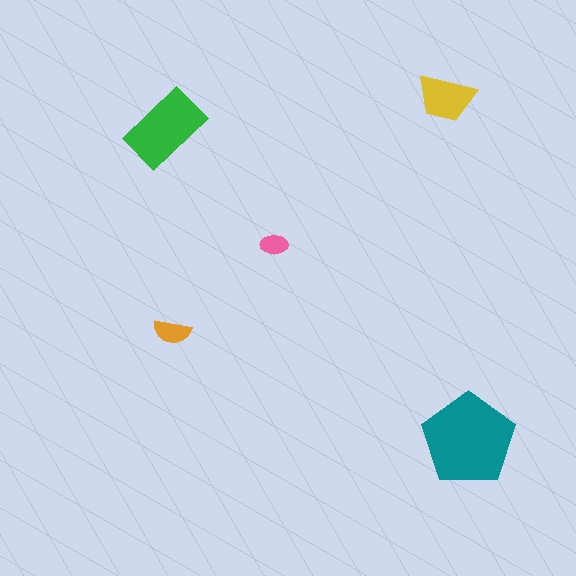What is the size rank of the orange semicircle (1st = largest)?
4th.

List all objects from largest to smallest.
The teal pentagon, the green rectangle, the yellow trapezoid, the orange semicircle, the pink ellipse.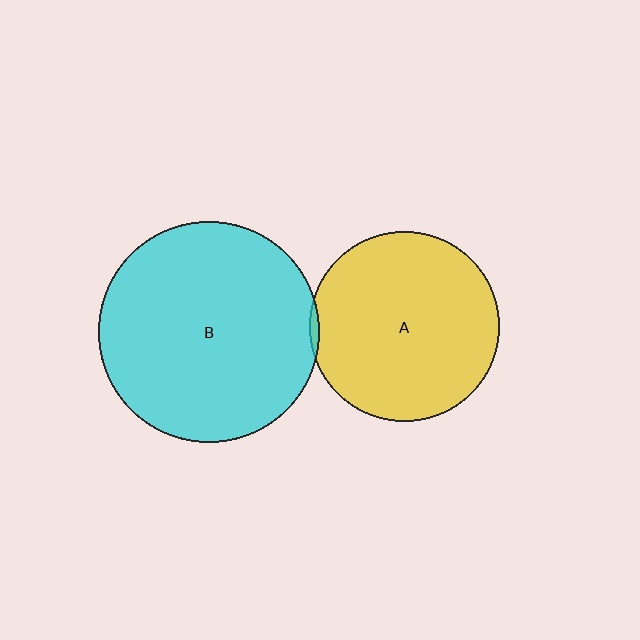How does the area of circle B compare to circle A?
Approximately 1.4 times.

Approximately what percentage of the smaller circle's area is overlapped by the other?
Approximately 5%.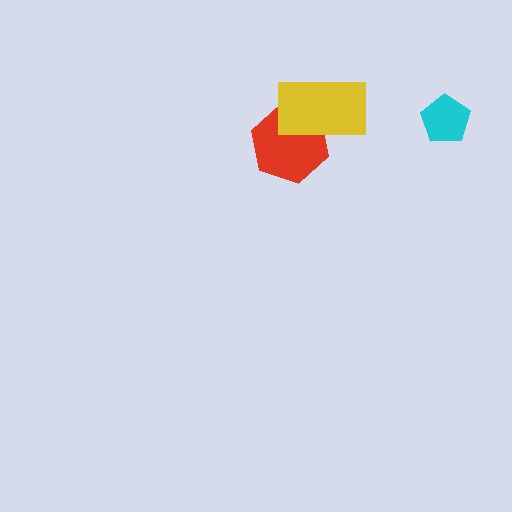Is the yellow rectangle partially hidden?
No, no other shape covers it.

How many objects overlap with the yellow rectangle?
1 object overlaps with the yellow rectangle.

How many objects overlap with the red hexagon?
1 object overlaps with the red hexagon.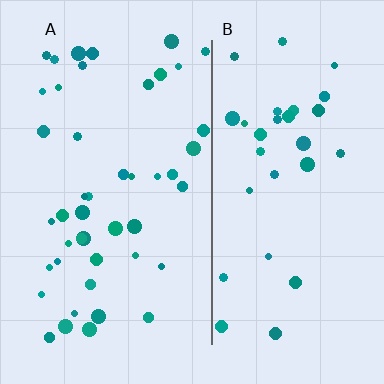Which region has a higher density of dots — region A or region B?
A (the left).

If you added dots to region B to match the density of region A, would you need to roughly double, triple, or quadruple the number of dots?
Approximately double.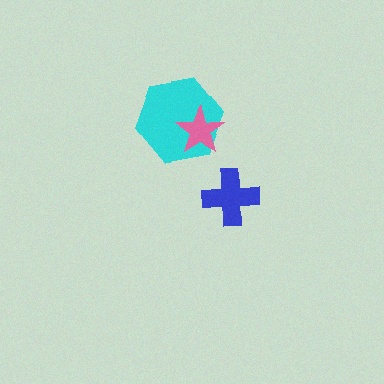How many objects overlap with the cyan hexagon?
1 object overlaps with the cyan hexagon.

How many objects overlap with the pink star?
1 object overlaps with the pink star.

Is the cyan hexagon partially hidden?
Yes, it is partially covered by another shape.